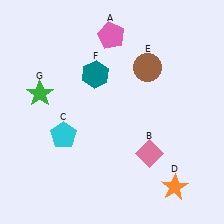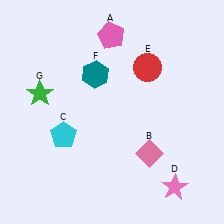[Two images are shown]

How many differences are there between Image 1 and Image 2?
There are 2 differences between the two images.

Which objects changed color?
D changed from orange to pink. E changed from brown to red.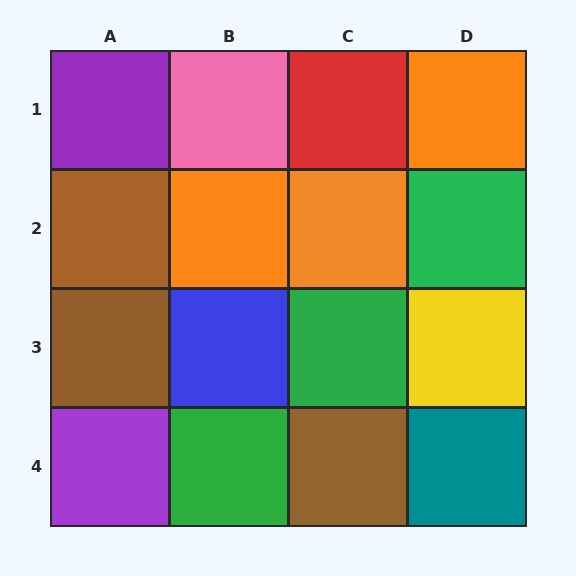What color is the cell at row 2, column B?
Orange.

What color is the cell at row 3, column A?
Brown.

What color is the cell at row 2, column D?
Green.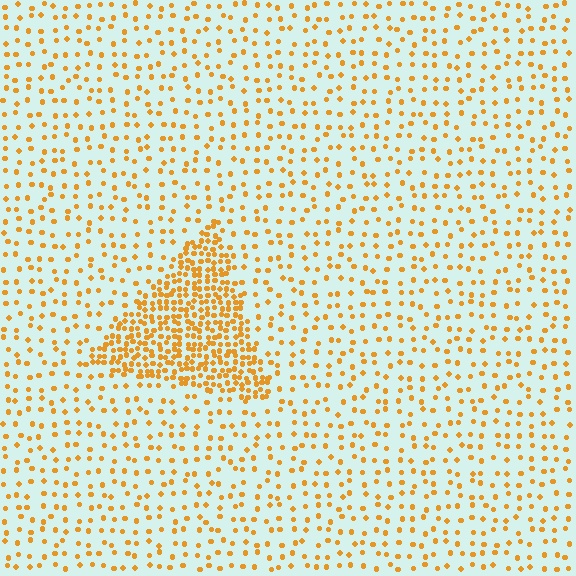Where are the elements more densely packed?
The elements are more densely packed inside the triangle boundary.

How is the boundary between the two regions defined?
The boundary is defined by a change in element density (approximately 3.1x ratio). All elements are the same color, size, and shape.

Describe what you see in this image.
The image contains small orange elements arranged at two different densities. A triangle-shaped region is visible where the elements are more densely packed than the surrounding area.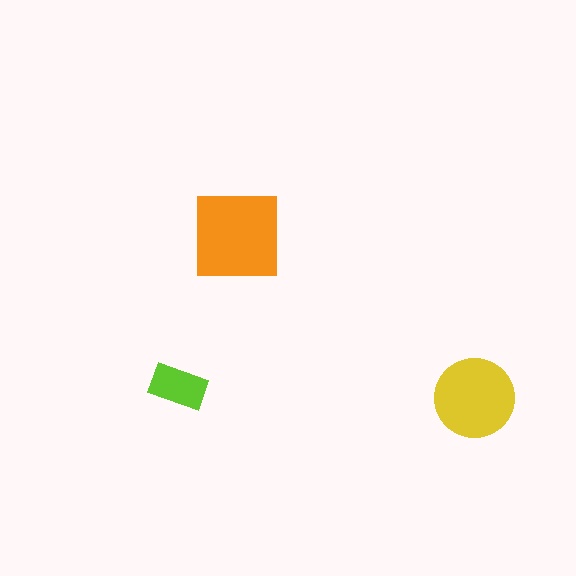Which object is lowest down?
The yellow circle is bottommost.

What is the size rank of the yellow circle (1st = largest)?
2nd.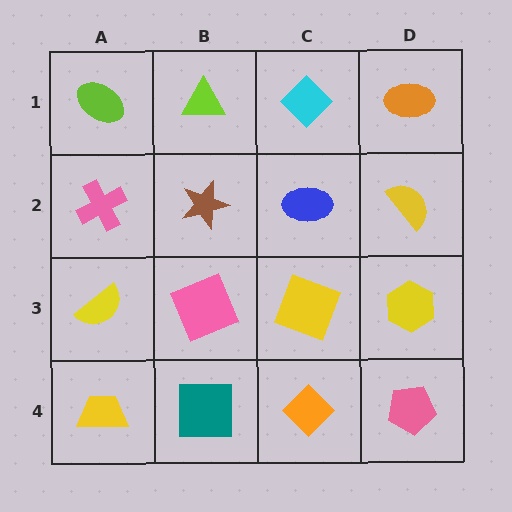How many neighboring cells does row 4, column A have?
2.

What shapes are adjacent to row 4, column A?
A yellow semicircle (row 3, column A), a teal square (row 4, column B).